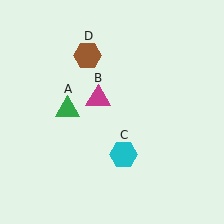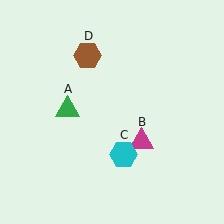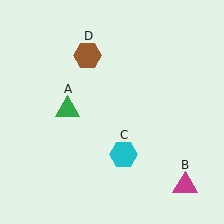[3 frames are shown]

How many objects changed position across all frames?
1 object changed position: magenta triangle (object B).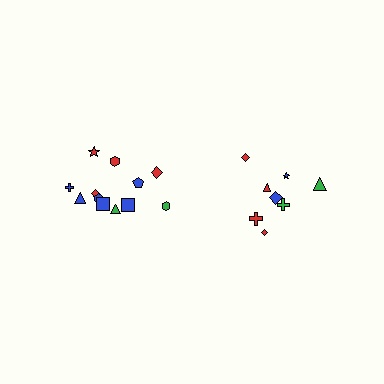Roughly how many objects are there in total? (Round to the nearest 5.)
Roughly 20 objects in total.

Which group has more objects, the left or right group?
The left group.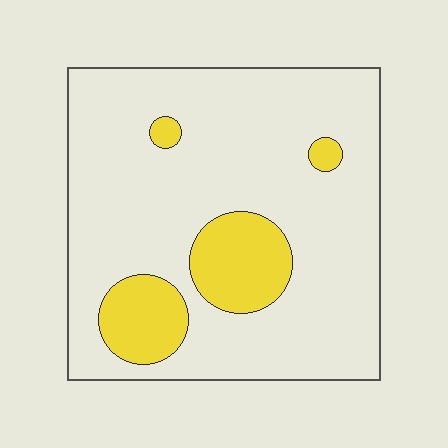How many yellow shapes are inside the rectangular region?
4.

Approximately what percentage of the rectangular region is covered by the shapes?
Approximately 15%.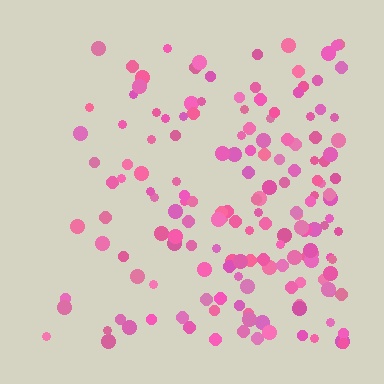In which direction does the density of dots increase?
From left to right, with the right side densest.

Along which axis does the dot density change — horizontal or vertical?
Horizontal.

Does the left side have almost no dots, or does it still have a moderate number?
Still a moderate number, just noticeably fewer than the right.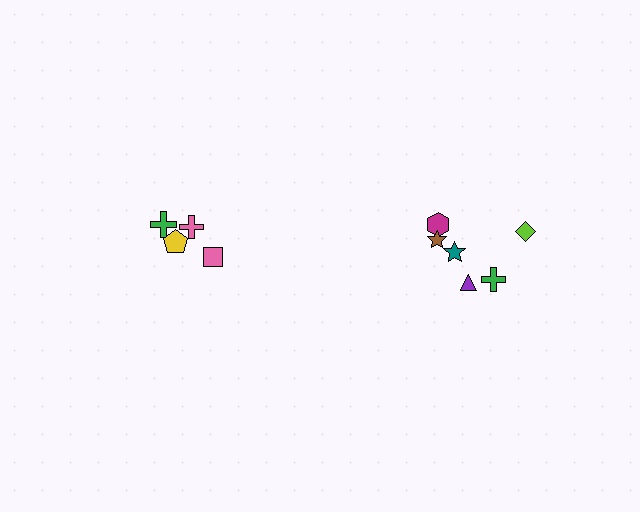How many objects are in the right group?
There are 6 objects.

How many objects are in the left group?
There are 4 objects.